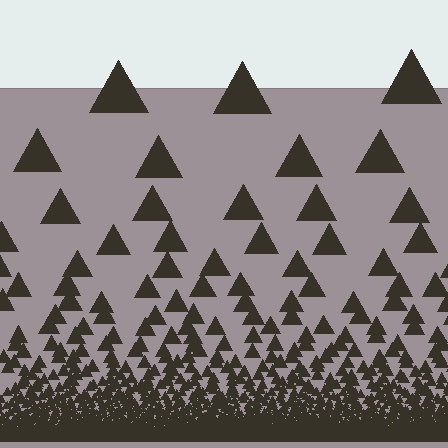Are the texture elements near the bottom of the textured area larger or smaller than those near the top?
Smaller. The gradient is inverted — elements near the bottom are smaller and denser.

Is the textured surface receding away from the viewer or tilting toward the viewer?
The surface appears to tilt toward the viewer. Texture elements get larger and sparser toward the top.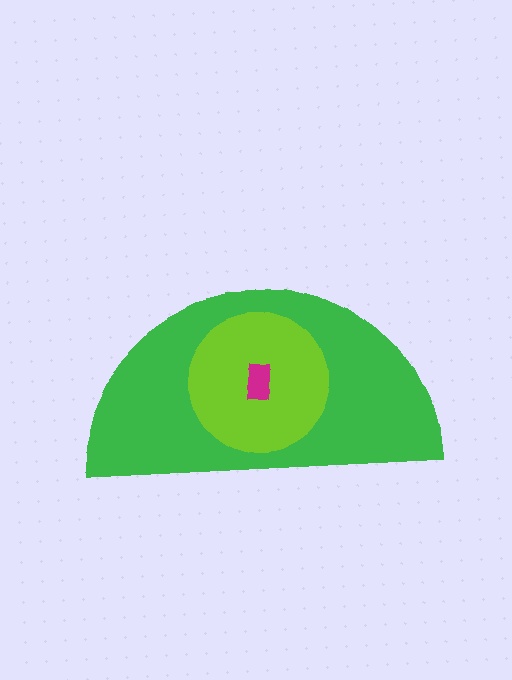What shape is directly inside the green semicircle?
The lime circle.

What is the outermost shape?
The green semicircle.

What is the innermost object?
The magenta rectangle.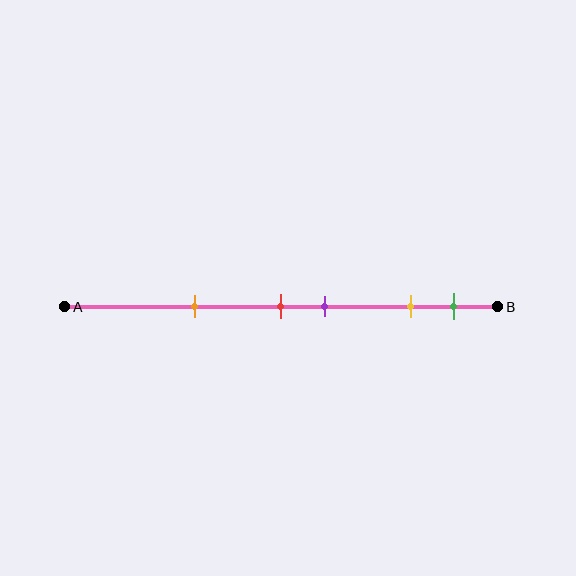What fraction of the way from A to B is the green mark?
The green mark is approximately 90% (0.9) of the way from A to B.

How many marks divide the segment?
There are 5 marks dividing the segment.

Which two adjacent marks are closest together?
The red and purple marks are the closest adjacent pair.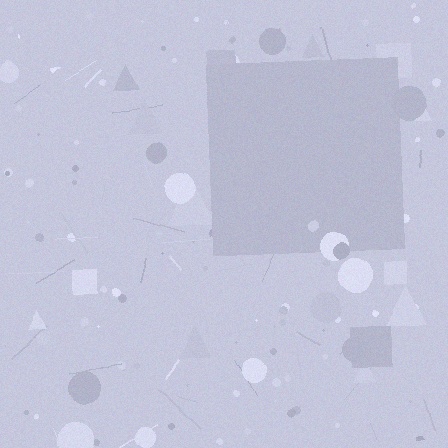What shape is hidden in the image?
A square is hidden in the image.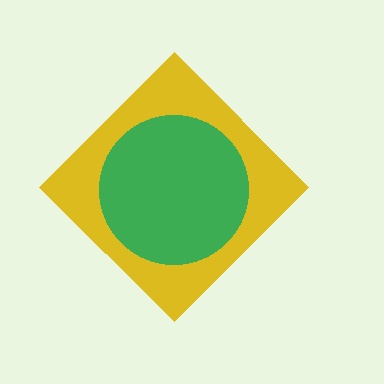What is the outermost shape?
The yellow diamond.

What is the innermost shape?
The green circle.